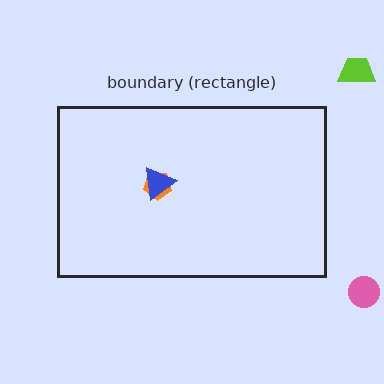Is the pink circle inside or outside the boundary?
Outside.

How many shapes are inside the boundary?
2 inside, 2 outside.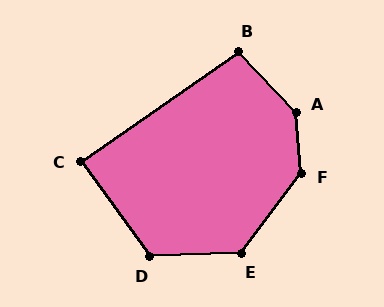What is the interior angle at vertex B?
Approximately 99 degrees (obtuse).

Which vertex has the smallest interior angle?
C, at approximately 89 degrees.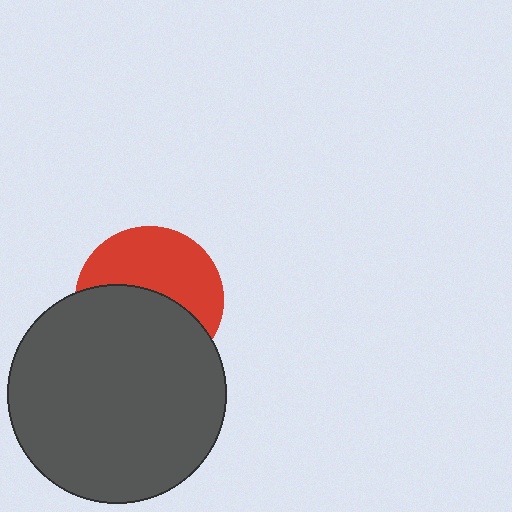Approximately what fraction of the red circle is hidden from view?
Roughly 51% of the red circle is hidden behind the dark gray circle.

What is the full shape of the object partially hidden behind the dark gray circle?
The partially hidden object is a red circle.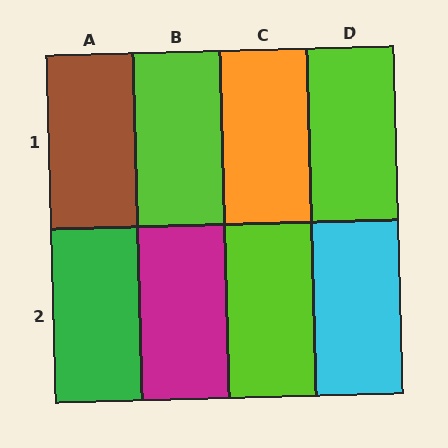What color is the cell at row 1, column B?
Lime.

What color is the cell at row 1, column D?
Lime.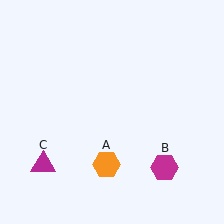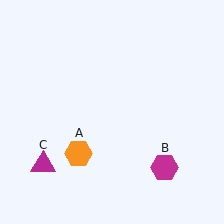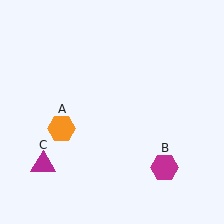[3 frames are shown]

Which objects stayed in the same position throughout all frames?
Magenta hexagon (object B) and magenta triangle (object C) remained stationary.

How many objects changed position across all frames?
1 object changed position: orange hexagon (object A).